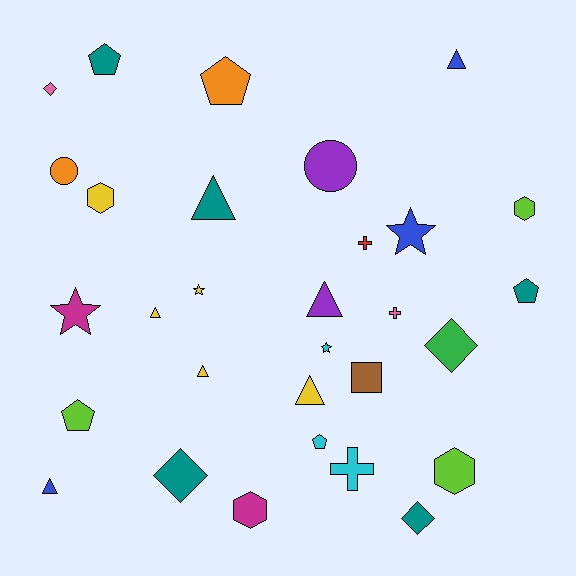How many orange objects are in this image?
There are 2 orange objects.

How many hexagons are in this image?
There are 4 hexagons.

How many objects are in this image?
There are 30 objects.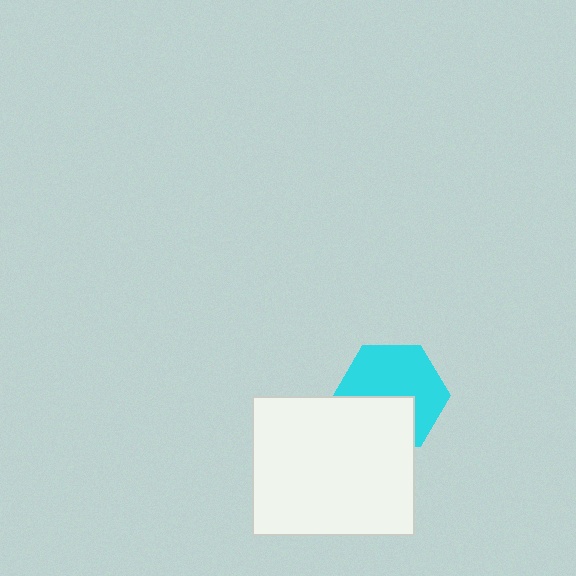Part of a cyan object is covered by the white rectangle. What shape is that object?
It is a hexagon.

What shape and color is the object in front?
The object in front is a white rectangle.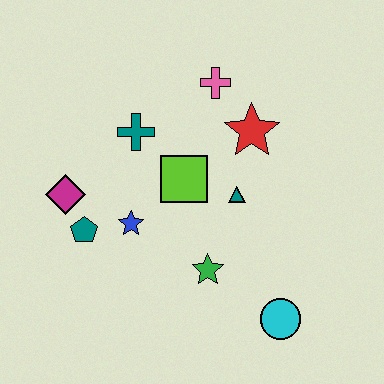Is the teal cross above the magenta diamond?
Yes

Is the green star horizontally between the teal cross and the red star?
Yes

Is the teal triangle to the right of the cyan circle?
No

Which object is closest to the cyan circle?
The green star is closest to the cyan circle.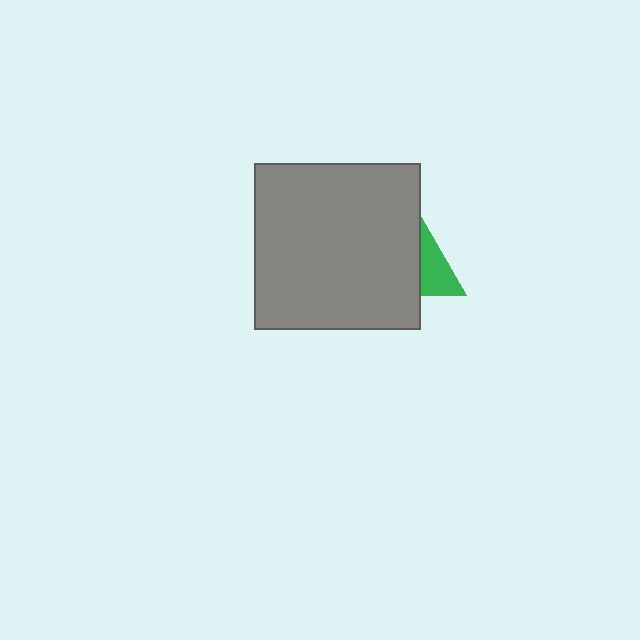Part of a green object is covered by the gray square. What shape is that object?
It is a triangle.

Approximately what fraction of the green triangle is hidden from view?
Roughly 50% of the green triangle is hidden behind the gray square.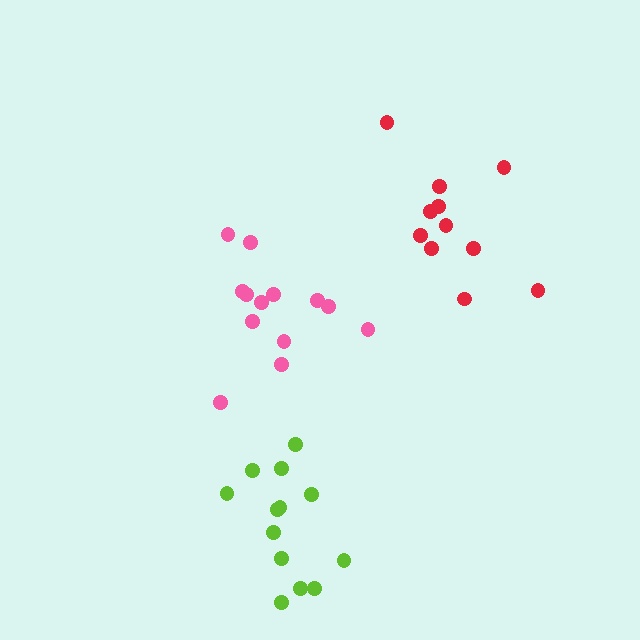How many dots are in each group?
Group 1: 13 dots, Group 2: 13 dots, Group 3: 11 dots (37 total).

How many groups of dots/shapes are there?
There are 3 groups.